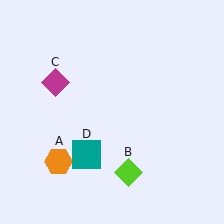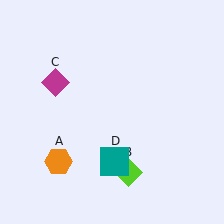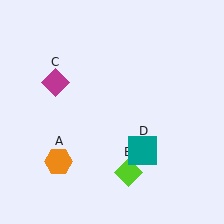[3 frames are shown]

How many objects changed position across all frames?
1 object changed position: teal square (object D).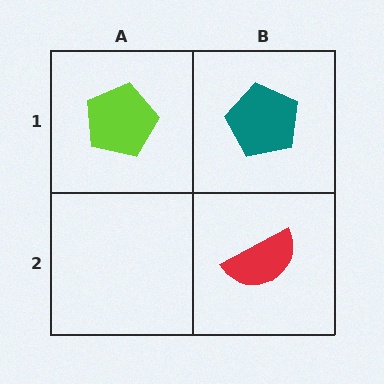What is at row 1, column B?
A teal pentagon.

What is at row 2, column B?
A red semicircle.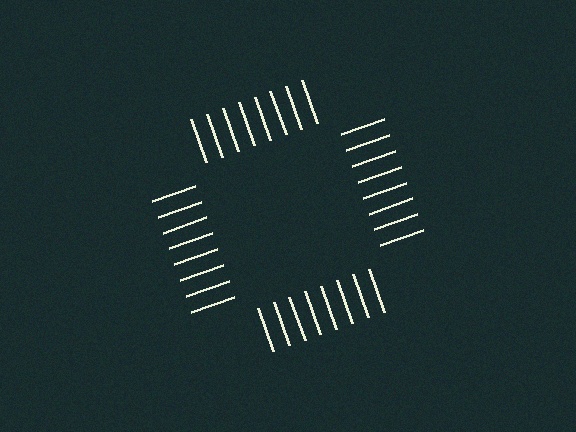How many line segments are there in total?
32 — 8 along each of the 4 edges.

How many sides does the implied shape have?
4 sides — the line-ends trace a square.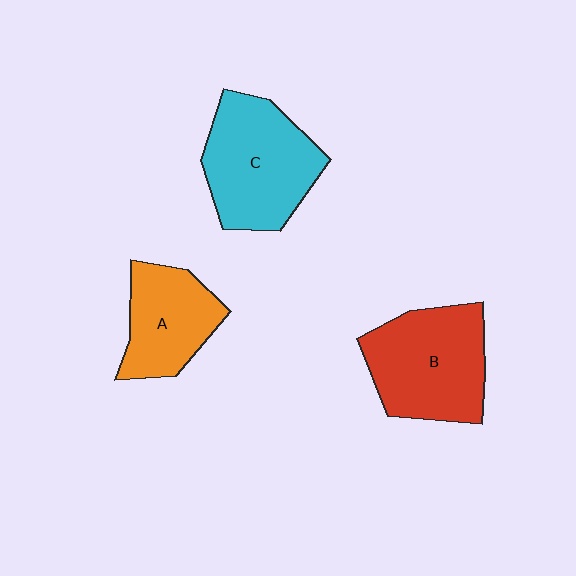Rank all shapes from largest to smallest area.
From largest to smallest: C (cyan), B (red), A (orange).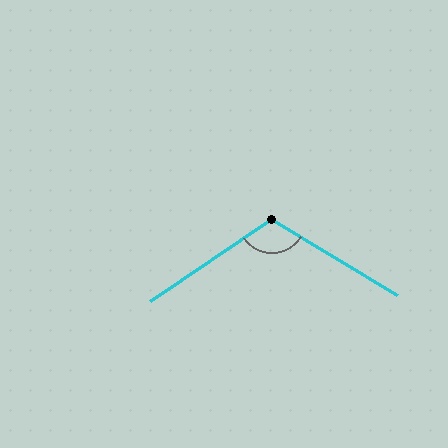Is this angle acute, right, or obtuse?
It is obtuse.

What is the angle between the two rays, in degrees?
Approximately 114 degrees.